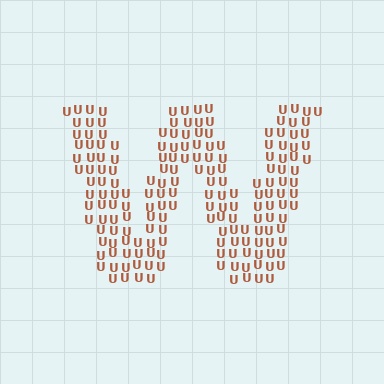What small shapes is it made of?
It is made of small letter U's.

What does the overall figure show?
The overall figure shows the letter W.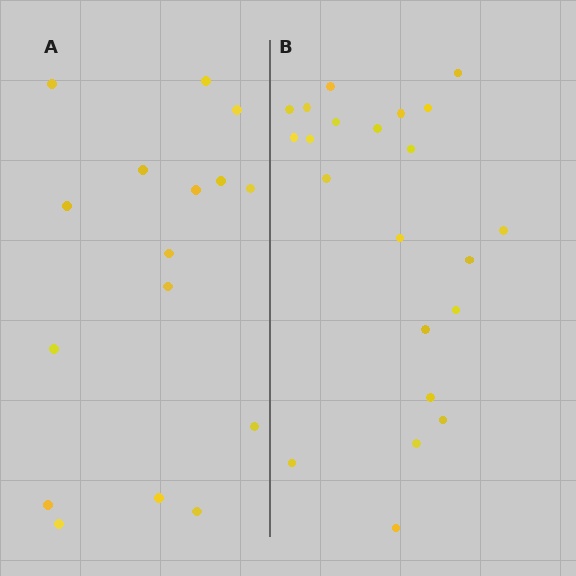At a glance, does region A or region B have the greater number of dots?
Region B (the right region) has more dots.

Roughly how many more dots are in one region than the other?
Region B has about 6 more dots than region A.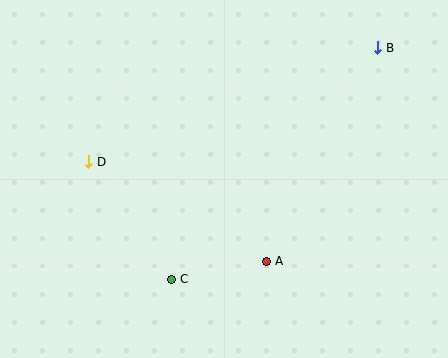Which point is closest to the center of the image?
Point A at (267, 261) is closest to the center.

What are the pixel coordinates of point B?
Point B is at (378, 48).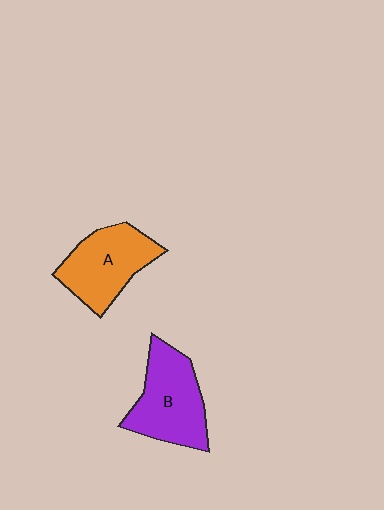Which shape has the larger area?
Shape B (purple).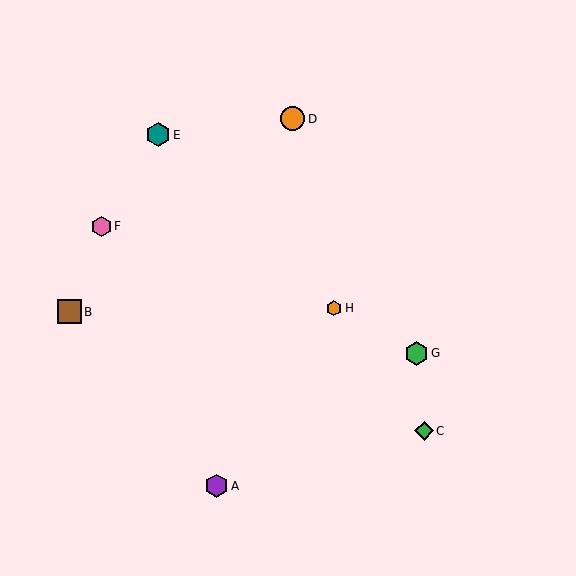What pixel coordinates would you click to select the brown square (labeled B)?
Click at (69, 312) to select the brown square B.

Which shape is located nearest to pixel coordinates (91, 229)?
The pink hexagon (labeled F) at (101, 226) is nearest to that location.